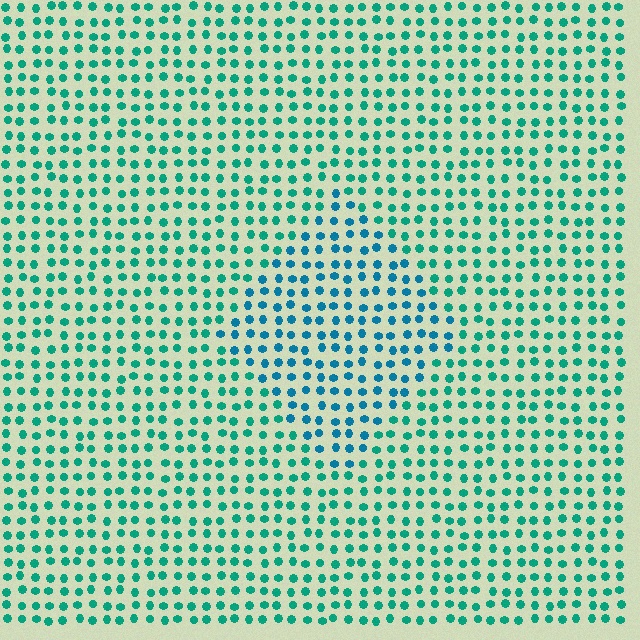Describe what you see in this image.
The image is filled with small teal elements in a uniform arrangement. A diamond-shaped region is visible where the elements are tinted to a slightly different hue, forming a subtle color boundary.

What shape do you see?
I see a diamond.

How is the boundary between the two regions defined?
The boundary is defined purely by a slight shift in hue (about 30 degrees). Spacing, size, and orientation are identical on both sides.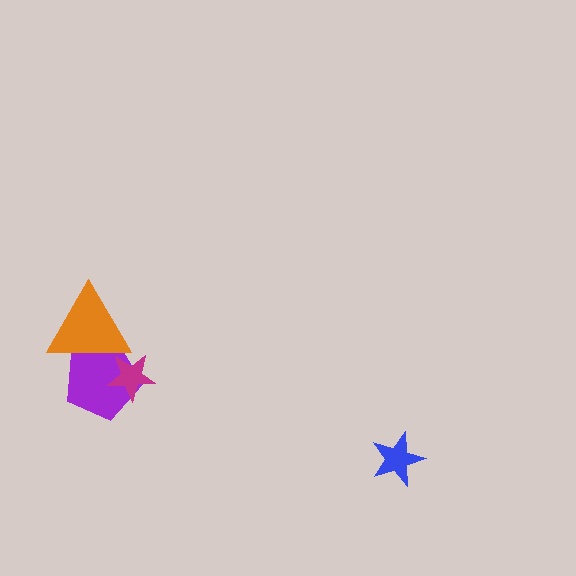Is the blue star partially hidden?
No, no other shape covers it.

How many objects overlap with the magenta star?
2 objects overlap with the magenta star.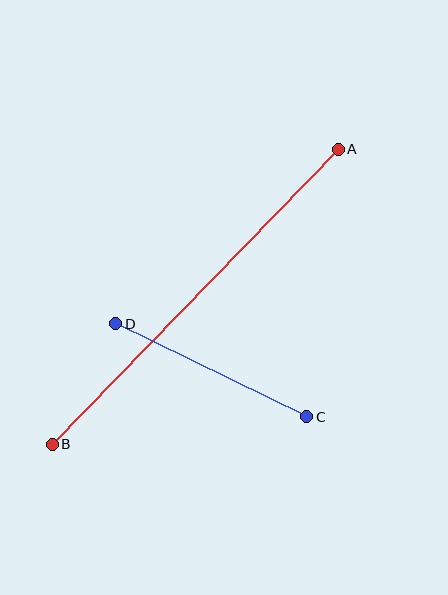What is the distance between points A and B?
The distance is approximately 411 pixels.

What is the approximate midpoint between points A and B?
The midpoint is at approximately (195, 297) pixels.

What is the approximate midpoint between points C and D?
The midpoint is at approximately (211, 370) pixels.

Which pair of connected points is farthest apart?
Points A and B are farthest apart.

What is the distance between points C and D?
The distance is approximately 212 pixels.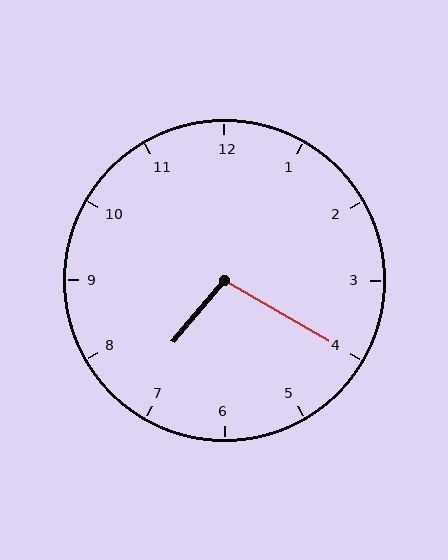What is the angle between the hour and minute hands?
Approximately 100 degrees.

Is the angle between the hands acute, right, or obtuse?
It is obtuse.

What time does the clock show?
7:20.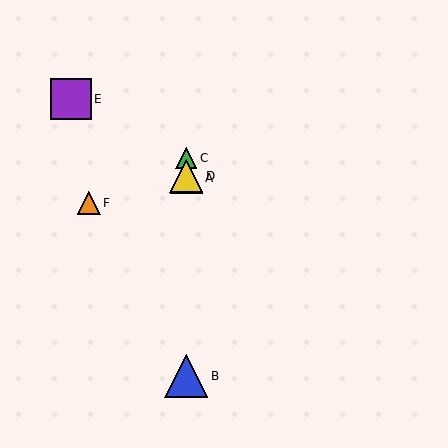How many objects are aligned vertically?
4 objects (A, B, C, D) are aligned vertically.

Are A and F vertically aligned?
No, A is at x≈186 and F is at x≈89.